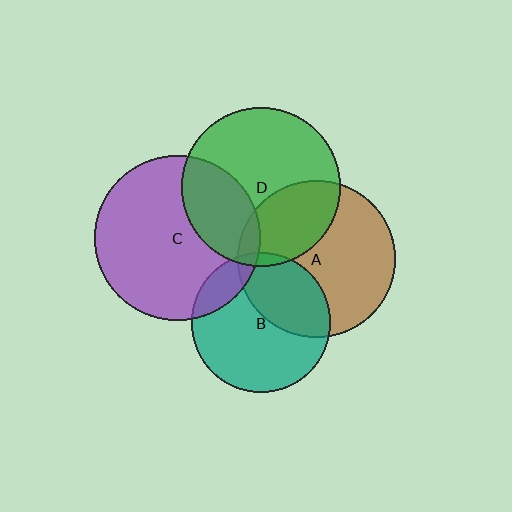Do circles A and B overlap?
Yes.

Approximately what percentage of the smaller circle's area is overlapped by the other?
Approximately 35%.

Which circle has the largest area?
Circle C (purple).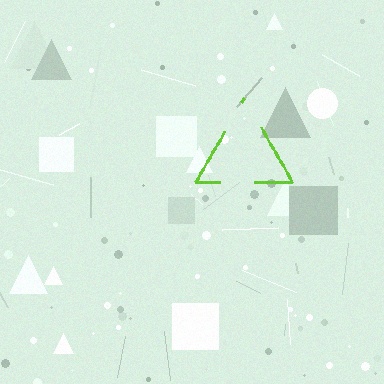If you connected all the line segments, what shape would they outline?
They would outline a triangle.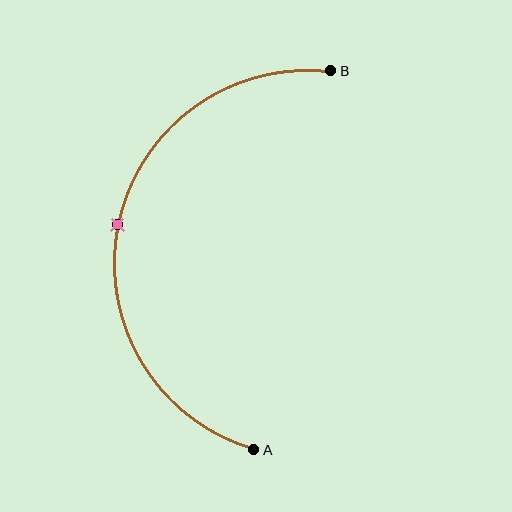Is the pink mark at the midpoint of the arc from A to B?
Yes. The pink mark lies on the arc at equal arc-length from both A and B — it is the arc midpoint.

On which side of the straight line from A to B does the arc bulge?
The arc bulges to the left of the straight line connecting A and B.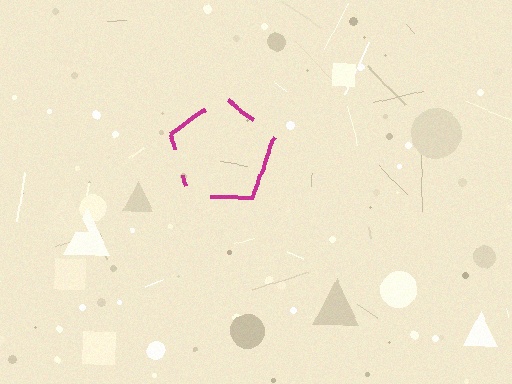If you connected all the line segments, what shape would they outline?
They would outline a pentagon.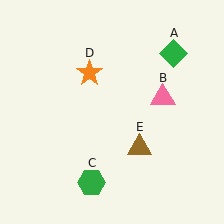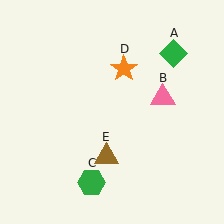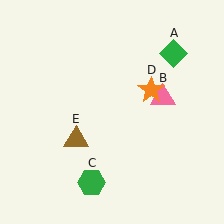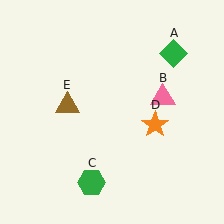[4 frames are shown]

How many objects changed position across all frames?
2 objects changed position: orange star (object D), brown triangle (object E).